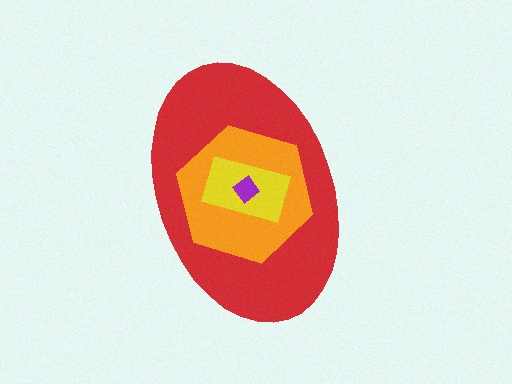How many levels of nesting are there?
4.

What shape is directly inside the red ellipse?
The orange hexagon.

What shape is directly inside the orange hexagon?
The yellow rectangle.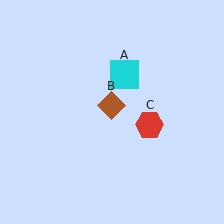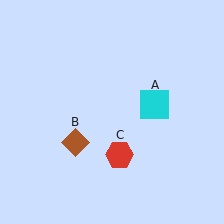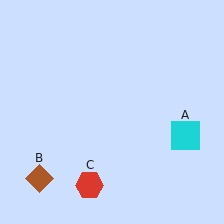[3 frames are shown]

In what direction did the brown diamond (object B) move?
The brown diamond (object B) moved down and to the left.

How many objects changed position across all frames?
3 objects changed position: cyan square (object A), brown diamond (object B), red hexagon (object C).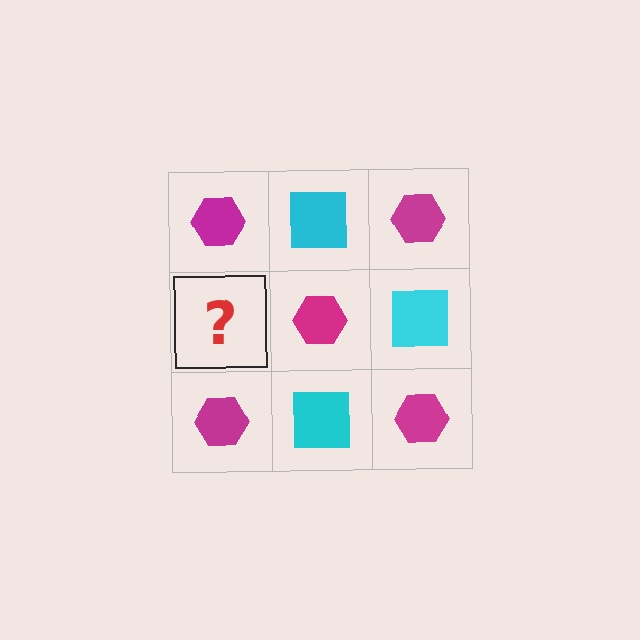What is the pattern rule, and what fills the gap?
The rule is that it alternates magenta hexagon and cyan square in a checkerboard pattern. The gap should be filled with a cyan square.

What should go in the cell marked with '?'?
The missing cell should contain a cyan square.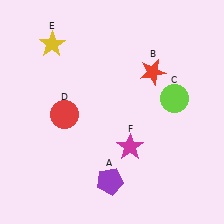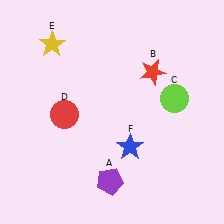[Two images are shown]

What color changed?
The star (F) changed from magenta in Image 1 to blue in Image 2.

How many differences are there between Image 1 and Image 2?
There is 1 difference between the two images.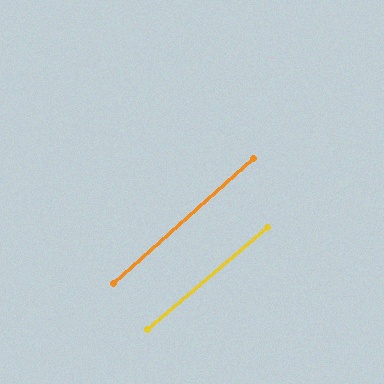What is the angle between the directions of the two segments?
Approximately 1 degree.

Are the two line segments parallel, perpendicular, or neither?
Parallel — their directions differ by only 1.4°.